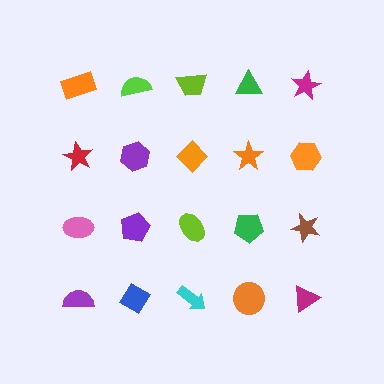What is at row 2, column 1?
A red star.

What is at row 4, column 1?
A purple semicircle.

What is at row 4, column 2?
A blue diamond.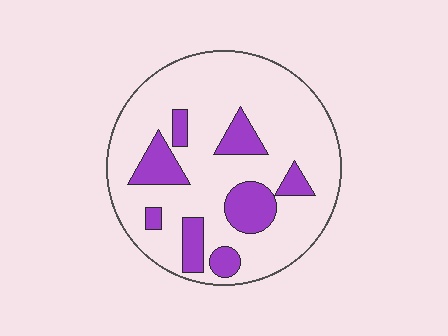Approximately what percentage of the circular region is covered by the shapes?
Approximately 20%.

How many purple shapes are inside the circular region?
8.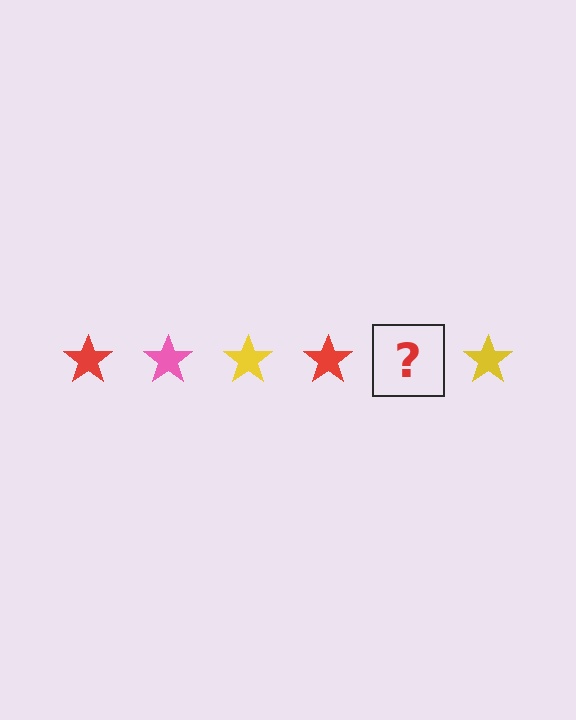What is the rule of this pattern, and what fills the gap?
The rule is that the pattern cycles through red, pink, yellow stars. The gap should be filled with a pink star.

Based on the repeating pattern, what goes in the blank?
The blank should be a pink star.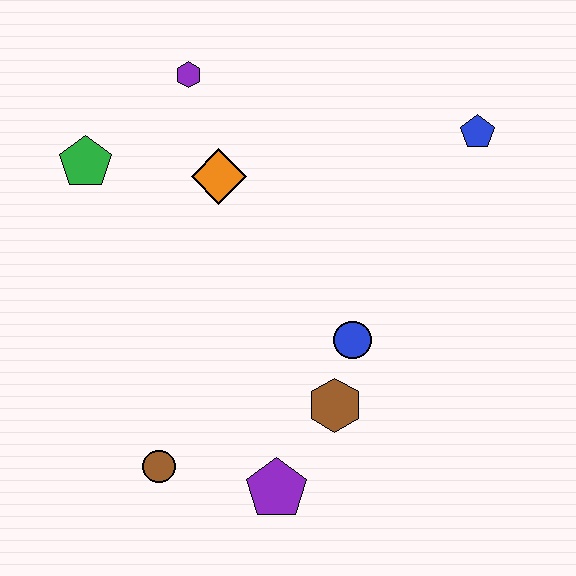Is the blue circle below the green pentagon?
Yes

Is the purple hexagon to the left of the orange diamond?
Yes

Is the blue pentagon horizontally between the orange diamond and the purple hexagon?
No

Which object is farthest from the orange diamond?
The purple pentagon is farthest from the orange diamond.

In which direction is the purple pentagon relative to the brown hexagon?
The purple pentagon is below the brown hexagon.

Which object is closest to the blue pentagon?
The blue circle is closest to the blue pentagon.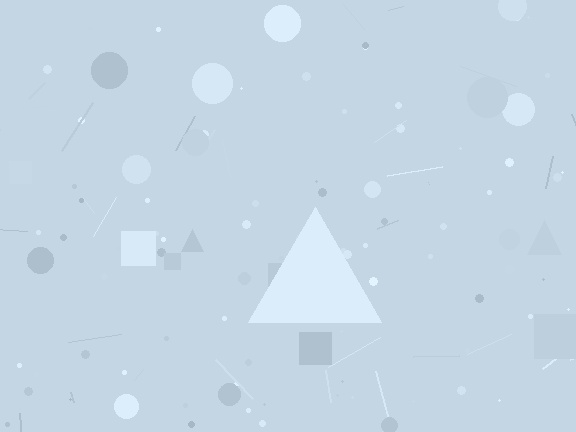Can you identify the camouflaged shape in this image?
The camouflaged shape is a triangle.